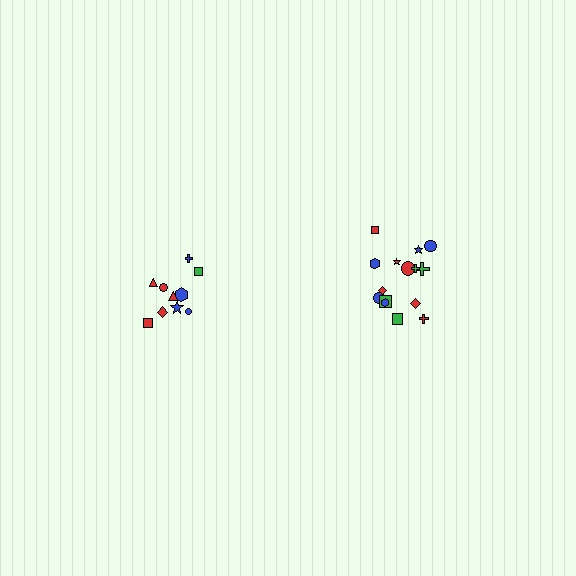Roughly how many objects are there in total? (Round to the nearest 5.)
Roughly 25 objects in total.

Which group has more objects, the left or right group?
The right group.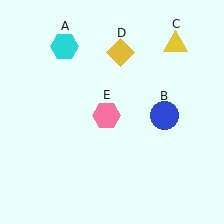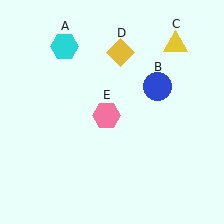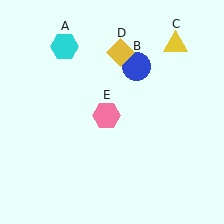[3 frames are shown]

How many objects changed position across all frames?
1 object changed position: blue circle (object B).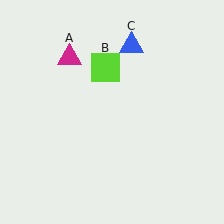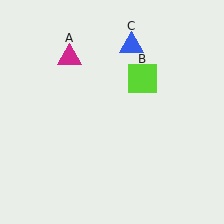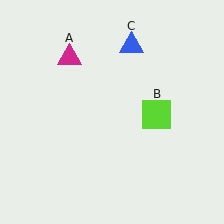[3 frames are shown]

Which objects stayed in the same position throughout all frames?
Magenta triangle (object A) and blue triangle (object C) remained stationary.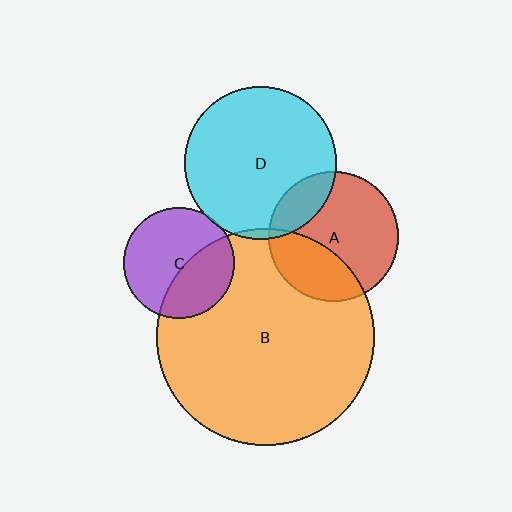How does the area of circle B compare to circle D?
Approximately 2.0 times.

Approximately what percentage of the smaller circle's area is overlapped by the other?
Approximately 5%.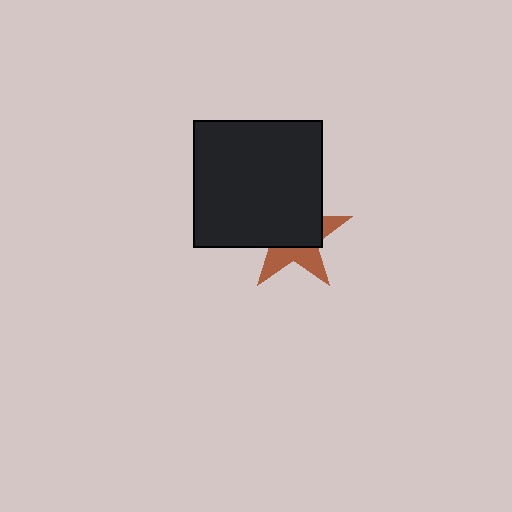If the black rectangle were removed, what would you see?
You would see the complete brown star.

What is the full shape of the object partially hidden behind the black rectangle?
The partially hidden object is a brown star.